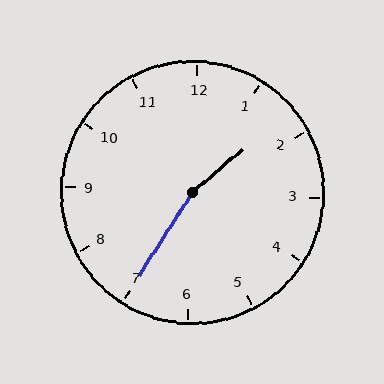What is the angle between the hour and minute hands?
Approximately 162 degrees.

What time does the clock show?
1:35.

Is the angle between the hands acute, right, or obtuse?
It is obtuse.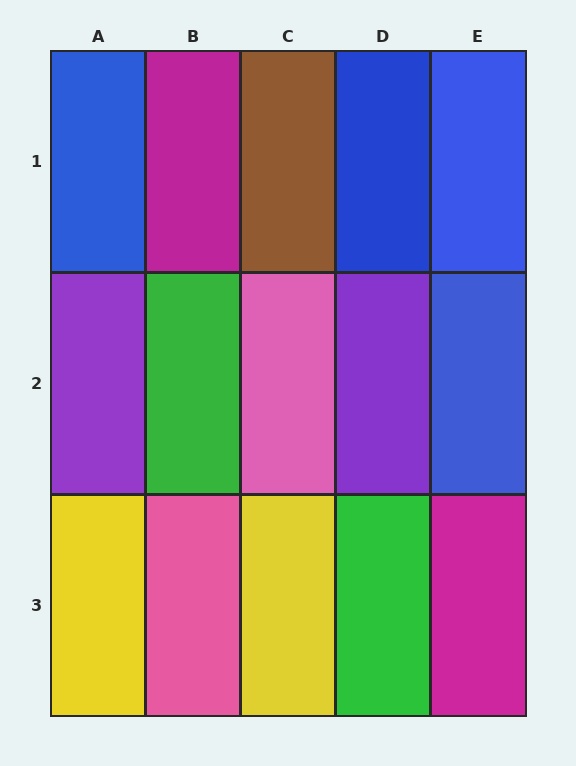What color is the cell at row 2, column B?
Green.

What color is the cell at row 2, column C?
Pink.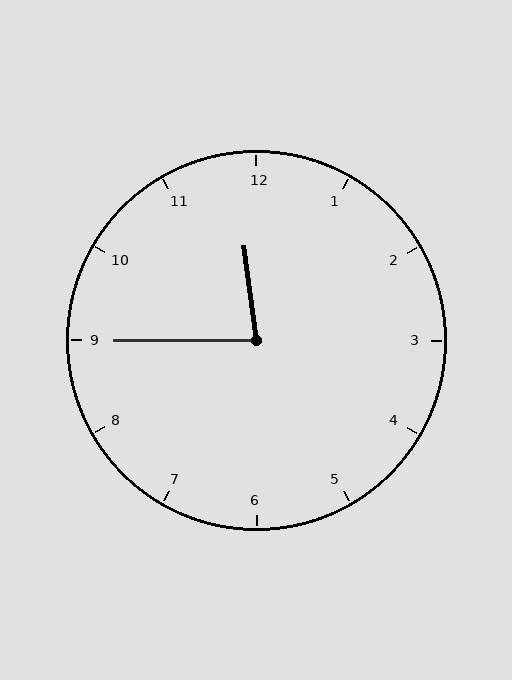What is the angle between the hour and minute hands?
Approximately 82 degrees.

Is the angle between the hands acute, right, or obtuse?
It is acute.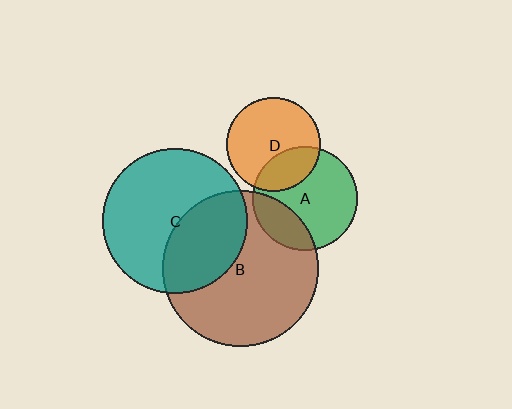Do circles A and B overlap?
Yes.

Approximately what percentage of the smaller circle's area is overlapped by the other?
Approximately 25%.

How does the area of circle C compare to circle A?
Approximately 1.9 times.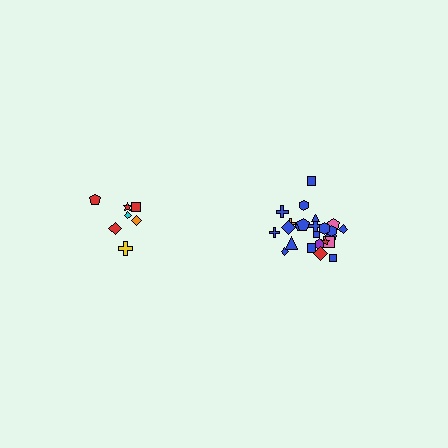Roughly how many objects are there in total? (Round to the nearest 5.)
Roughly 30 objects in total.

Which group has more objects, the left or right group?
The right group.